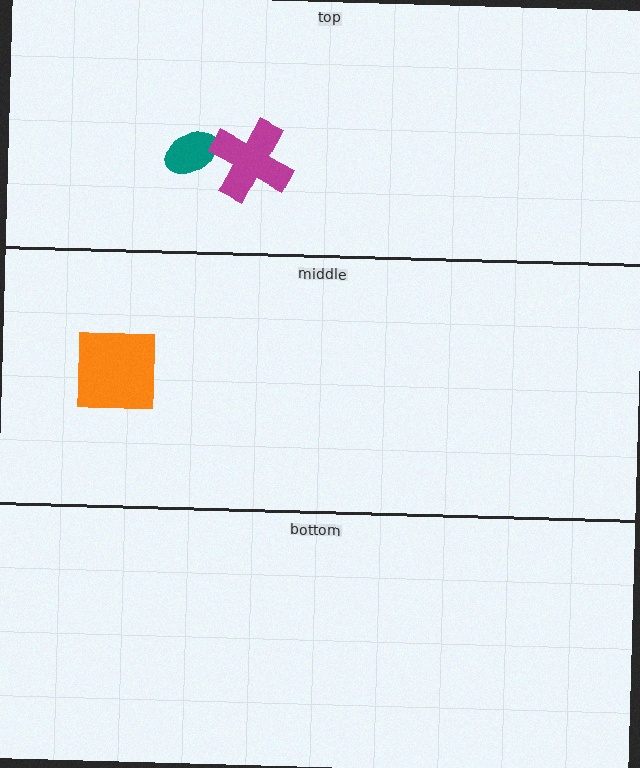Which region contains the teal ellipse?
The top region.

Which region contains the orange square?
The middle region.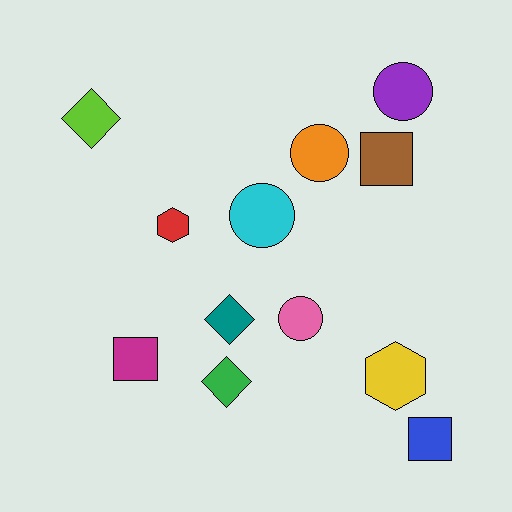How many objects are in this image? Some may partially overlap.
There are 12 objects.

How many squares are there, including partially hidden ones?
There are 3 squares.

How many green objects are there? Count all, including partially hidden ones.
There is 1 green object.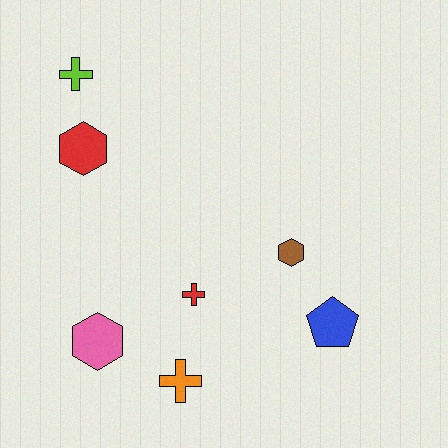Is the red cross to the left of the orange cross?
No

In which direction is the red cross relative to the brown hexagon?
The red cross is to the left of the brown hexagon.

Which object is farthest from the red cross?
The lime cross is farthest from the red cross.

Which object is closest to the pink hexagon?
The orange cross is closest to the pink hexagon.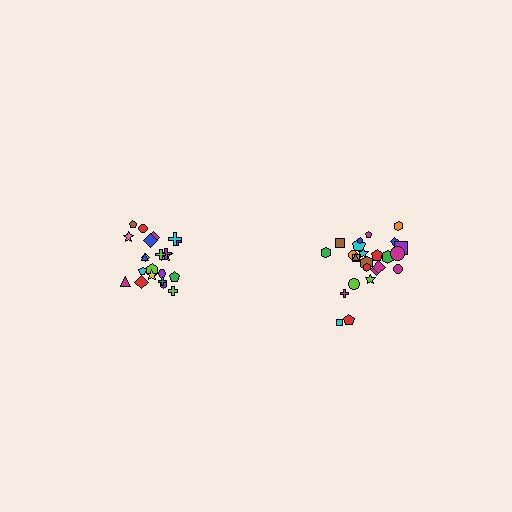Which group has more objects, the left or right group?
The right group.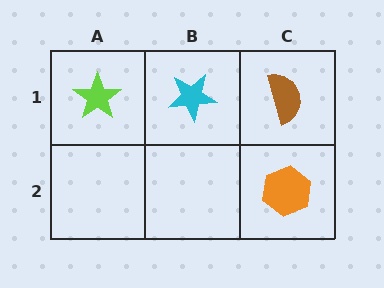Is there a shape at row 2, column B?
No, that cell is empty.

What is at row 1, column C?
A brown semicircle.